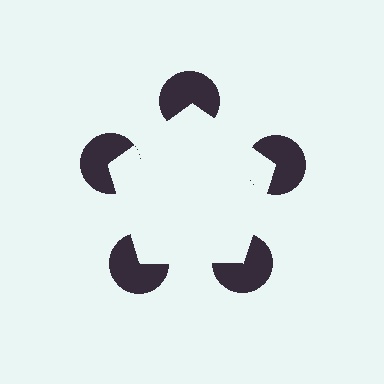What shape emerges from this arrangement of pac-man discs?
An illusory pentagon — its edges are inferred from the aligned wedge cuts in the pac-man discs, not physically drawn.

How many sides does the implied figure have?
5 sides.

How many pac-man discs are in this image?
There are 5 — one at each vertex of the illusory pentagon.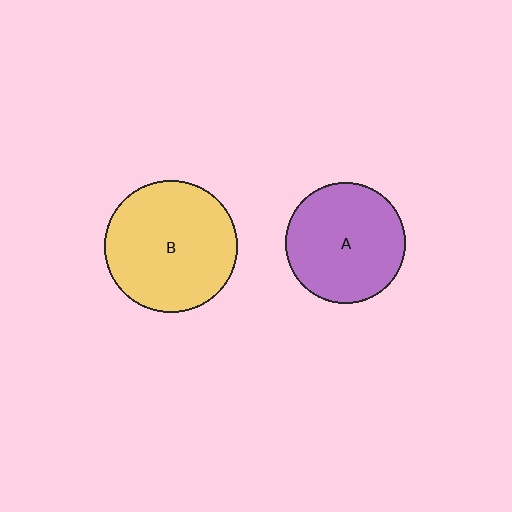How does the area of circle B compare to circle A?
Approximately 1.2 times.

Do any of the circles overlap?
No, none of the circles overlap.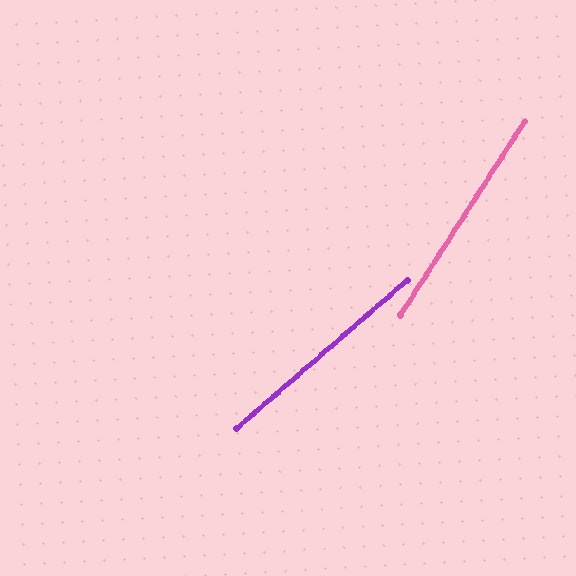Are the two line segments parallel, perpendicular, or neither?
Neither parallel nor perpendicular — they differ by about 16°.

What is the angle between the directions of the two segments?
Approximately 16 degrees.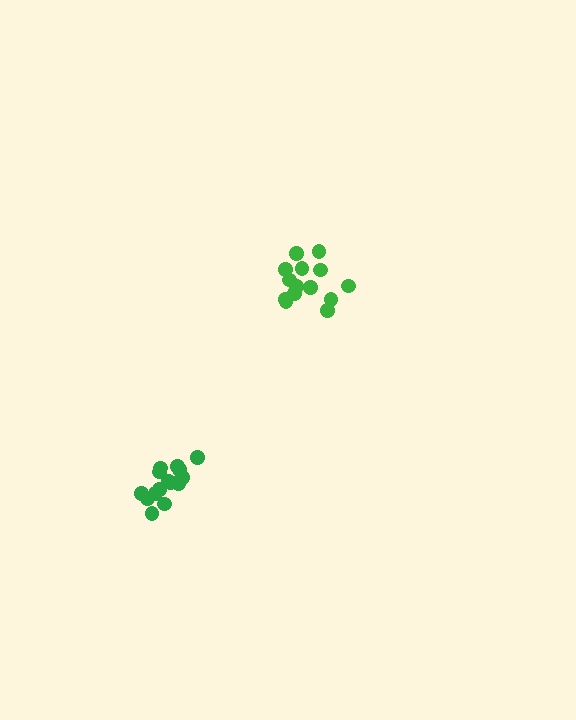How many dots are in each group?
Group 1: 15 dots, Group 2: 14 dots (29 total).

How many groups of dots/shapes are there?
There are 2 groups.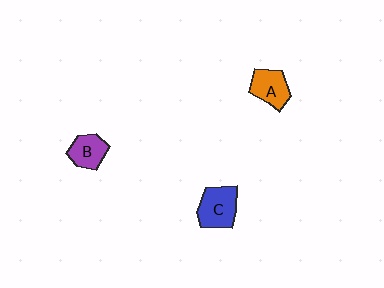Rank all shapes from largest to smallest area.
From largest to smallest: C (blue), A (orange), B (purple).